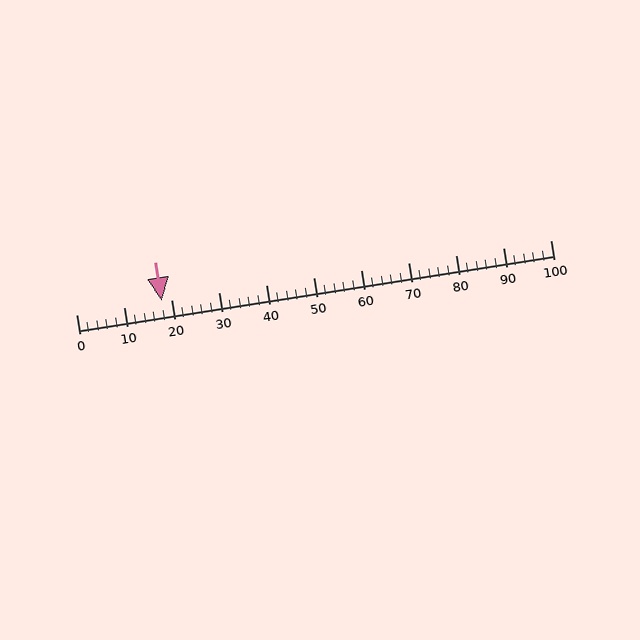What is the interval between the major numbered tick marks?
The major tick marks are spaced 10 units apart.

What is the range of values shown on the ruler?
The ruler shows values from 0 to 100.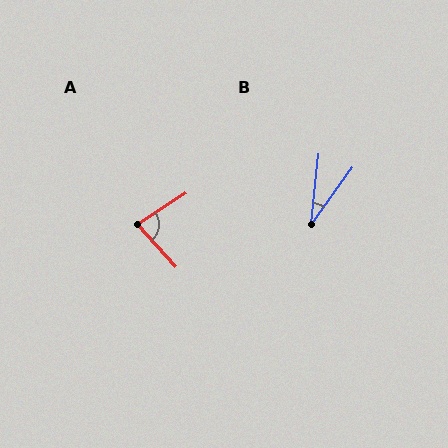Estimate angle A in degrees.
Approximately 80 degrees.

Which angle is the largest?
A, at approximately 80 degrees.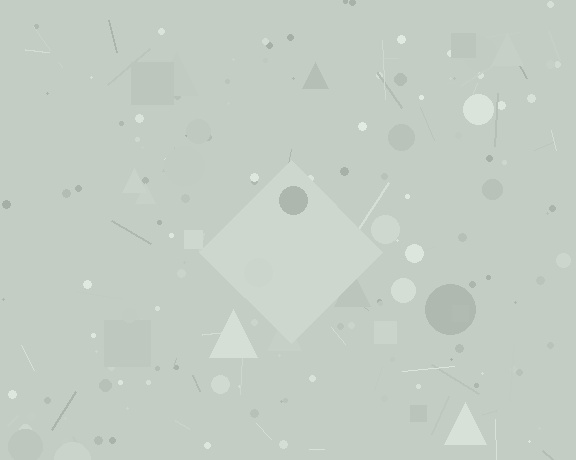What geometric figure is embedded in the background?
A diamond is embedded in the background.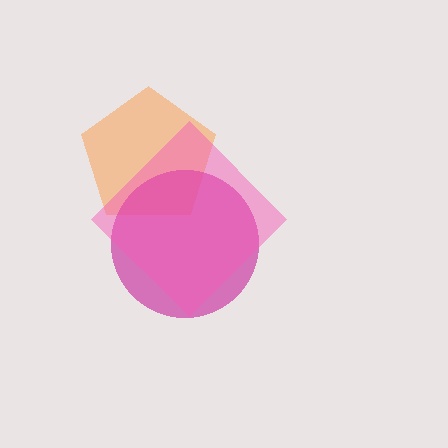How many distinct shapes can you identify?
There are 3 distinct shapes: an orange pentagon, a magenta circle, a pink diamond.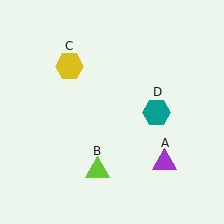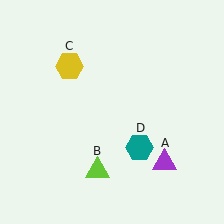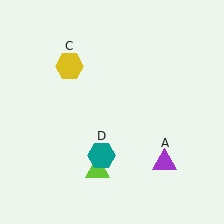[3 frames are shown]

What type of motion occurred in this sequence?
The teal hexagon (object D) rotated clockwise around the center of the scene.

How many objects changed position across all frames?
1 object changed position: teal hexagon (object D).